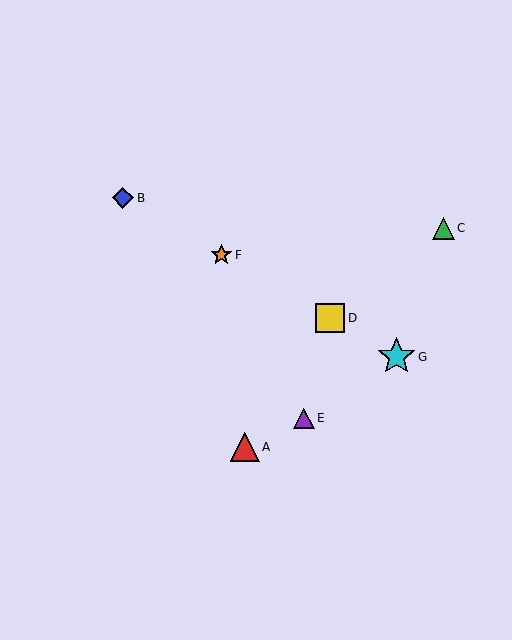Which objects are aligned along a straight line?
Objects B, D, F, G are aligned along a straight line.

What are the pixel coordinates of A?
Object A is at (245, 447).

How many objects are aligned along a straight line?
4 objects (B, D, F, G) are aligned along a straight line.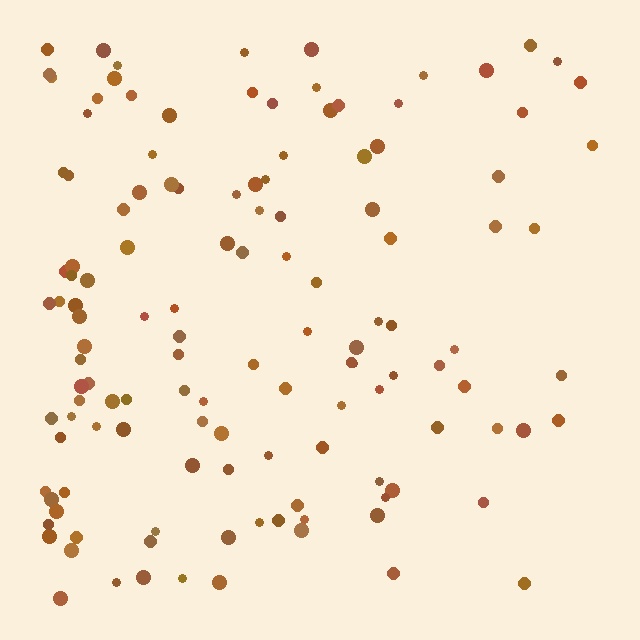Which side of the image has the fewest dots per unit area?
The right.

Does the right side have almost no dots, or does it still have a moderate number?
Still a moderate number, just noticeably fewer than the left.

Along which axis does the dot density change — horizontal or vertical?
Horizontal.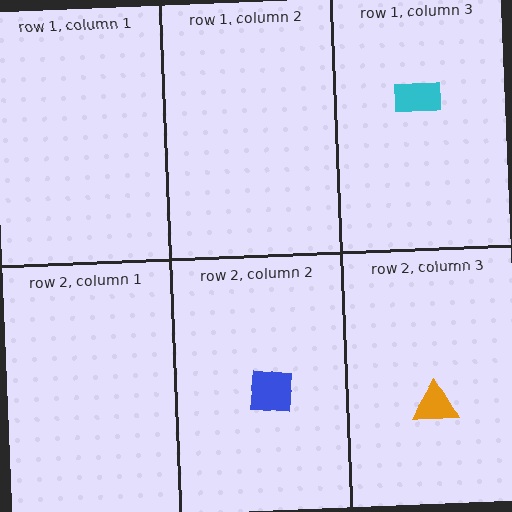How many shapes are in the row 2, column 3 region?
1.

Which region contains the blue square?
The row 2, column 2 region.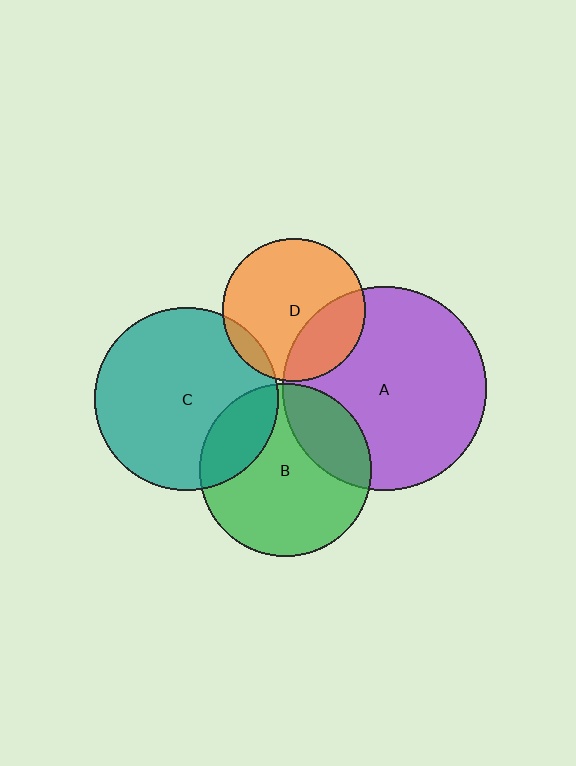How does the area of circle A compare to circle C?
Approximately 1.2 times.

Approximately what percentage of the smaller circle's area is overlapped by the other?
Approximately 25%.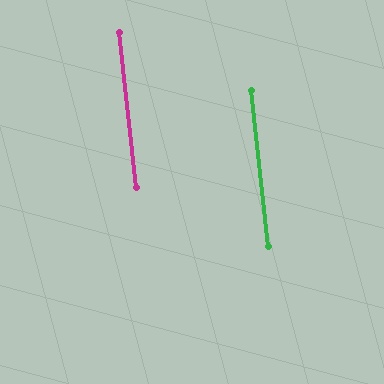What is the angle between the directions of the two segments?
Approximately 0 degrees.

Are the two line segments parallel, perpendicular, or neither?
Parallel — their directions differ by only 0.0°.